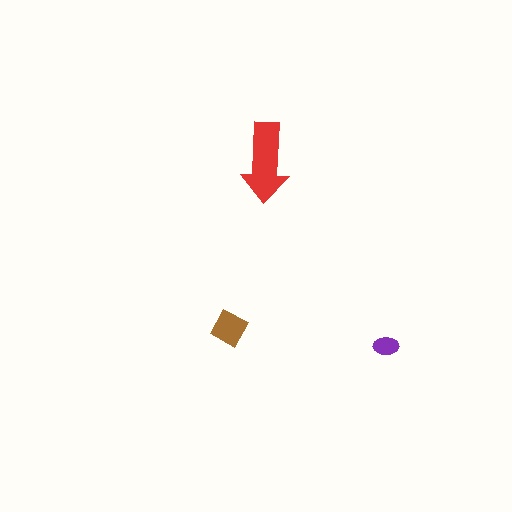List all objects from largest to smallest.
The red arrow, the brown square, the purple ellipse.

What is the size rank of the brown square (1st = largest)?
2nd.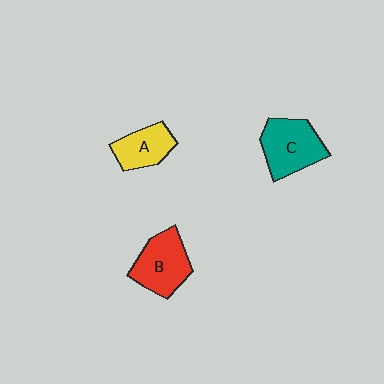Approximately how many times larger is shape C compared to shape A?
Approximately 1.4 times.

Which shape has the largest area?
Shape C (teal).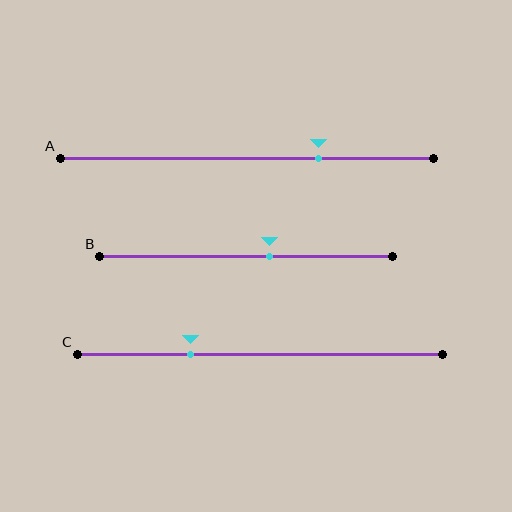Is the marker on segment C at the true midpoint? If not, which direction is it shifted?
No, the marker on segment C is shifted to the left by about 19% of the segment length.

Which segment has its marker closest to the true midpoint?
Segment B has its marker closest to the true midpoint.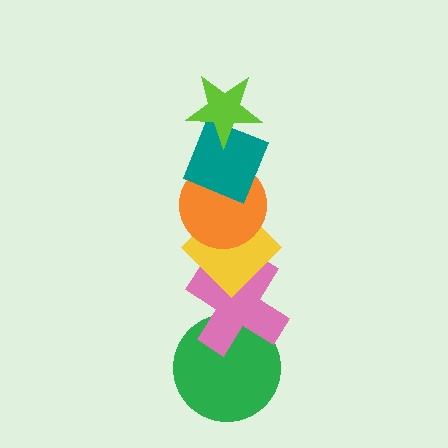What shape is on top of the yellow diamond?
The orange circle is on top of the yellow diamond.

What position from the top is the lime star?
The lime star is 1st from the top.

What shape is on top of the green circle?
The pink cross is on top of the green circle.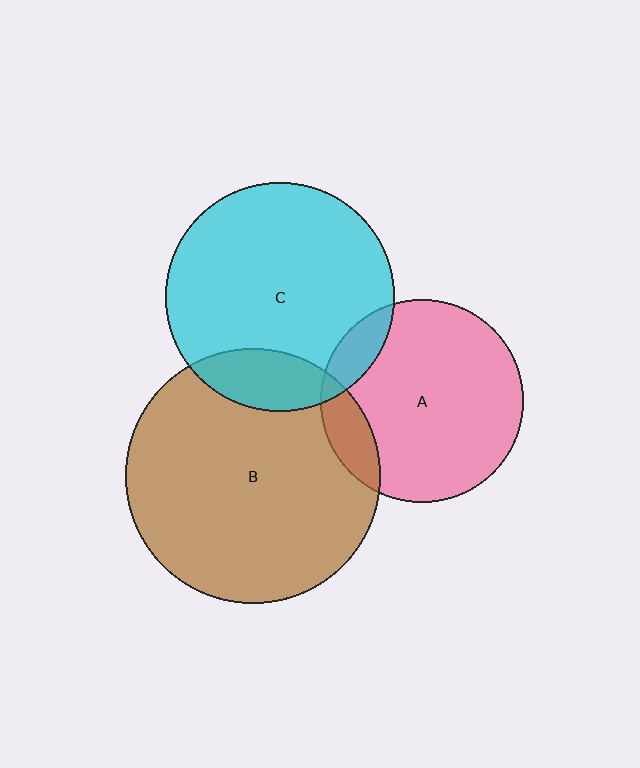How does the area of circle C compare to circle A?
Approximately 1.3 times.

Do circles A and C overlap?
Yes.